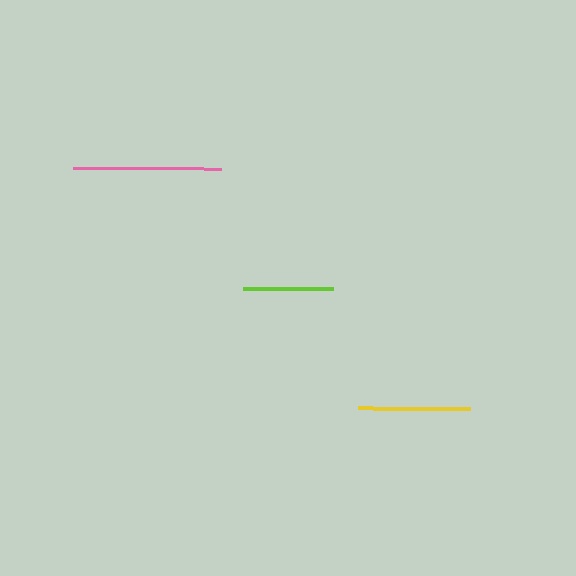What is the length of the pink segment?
The pink segment is approximately 148 pixels long.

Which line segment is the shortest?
The lime line is the shortest at approximately 90 pixels.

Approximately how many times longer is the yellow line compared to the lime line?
The yellow line is approximately 1.2 times the length of the lime line.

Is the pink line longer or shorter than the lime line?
The pink line is longer than the lime line.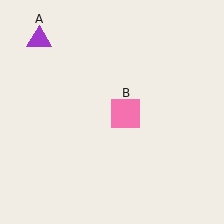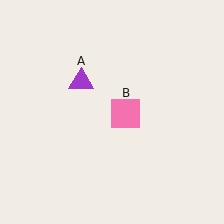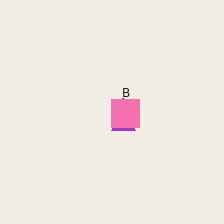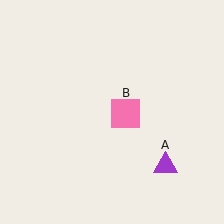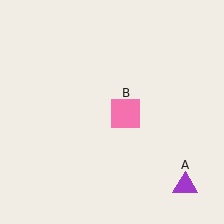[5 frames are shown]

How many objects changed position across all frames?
1 object changed position: purple triangle (object A).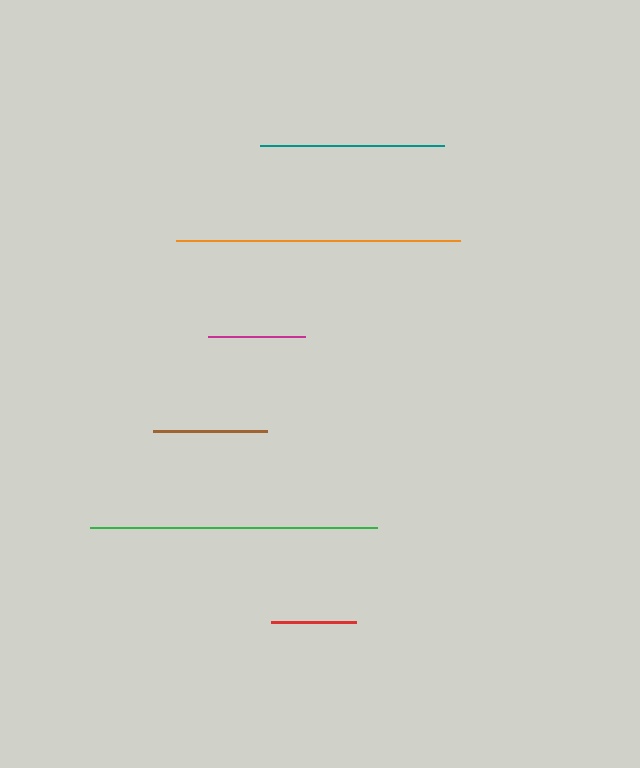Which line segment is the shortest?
The red line is the shortest at approximately 85 pixels.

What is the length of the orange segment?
The orange segment is approximately 285 pixels long.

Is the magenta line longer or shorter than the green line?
The green line is longer than the magenta line.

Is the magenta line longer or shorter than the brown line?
The brown line is longer than the magenta line.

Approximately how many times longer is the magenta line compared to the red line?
The magenta line is approximately 1.1 times the length of the red line.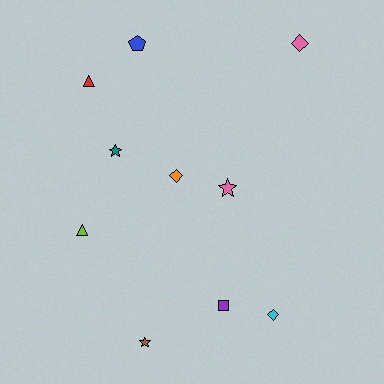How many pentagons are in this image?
There is 1 pentagon.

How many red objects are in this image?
There is 1 red object.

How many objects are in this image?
There are 10 objects.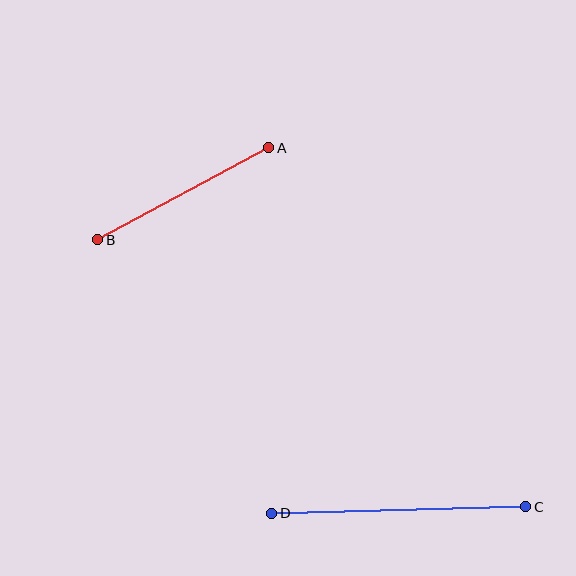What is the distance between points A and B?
The distance is approximately 194 pixels.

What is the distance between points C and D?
The distance is approximately 254 pixels.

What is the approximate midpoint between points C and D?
The midpoint is at approximately (399, 510) pixels.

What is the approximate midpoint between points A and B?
The midpoint is at approximately (183, 194) pixels.